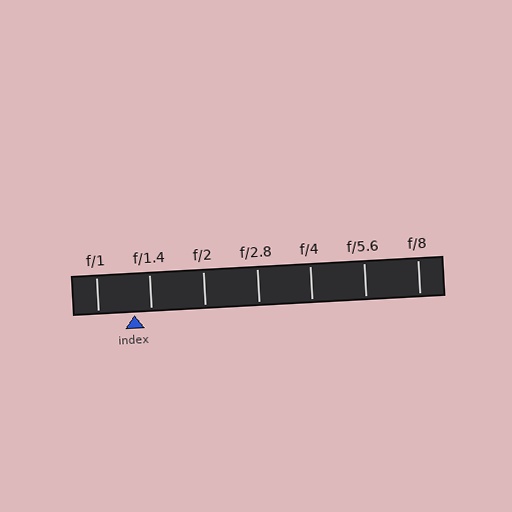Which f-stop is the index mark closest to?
The index mark is closest to f/1.4.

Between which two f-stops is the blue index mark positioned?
The index mark is between f/1 and f/1.4.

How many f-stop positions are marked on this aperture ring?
There are 7 f-stop positions marked.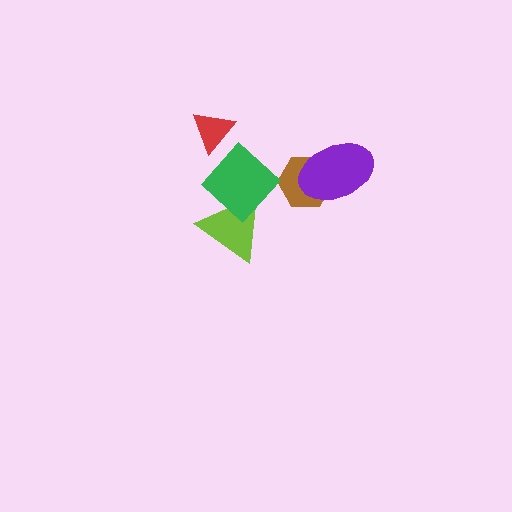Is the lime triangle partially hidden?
Yes, it is partially covered by another shape.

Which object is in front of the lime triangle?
The green diamond is in front of the lime triangle.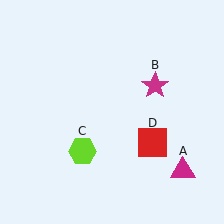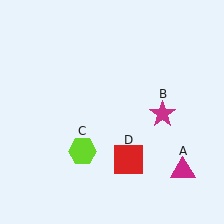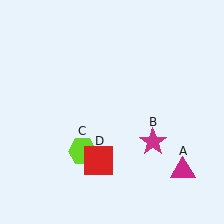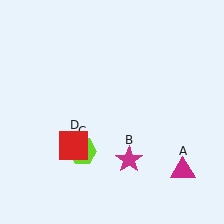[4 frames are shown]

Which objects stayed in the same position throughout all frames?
Magenta triangle (object A) and lime hexagon (object C) remained stationary.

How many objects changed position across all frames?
2 objects changed position: magenta star (object B), red square (object D).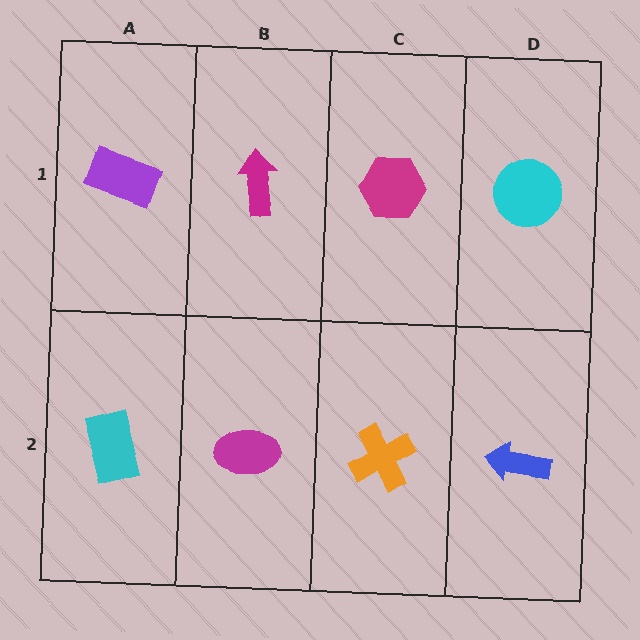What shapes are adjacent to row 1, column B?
A magenta ellipse (row 2, column B), a purple rectangle (row 1, column A), a magenta hexagon (row 1, column C).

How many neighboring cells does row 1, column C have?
3.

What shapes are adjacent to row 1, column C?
An orange cross (row 2, column C), a magenta arrow (row 1, column B), a cyan circle (row 1, column D).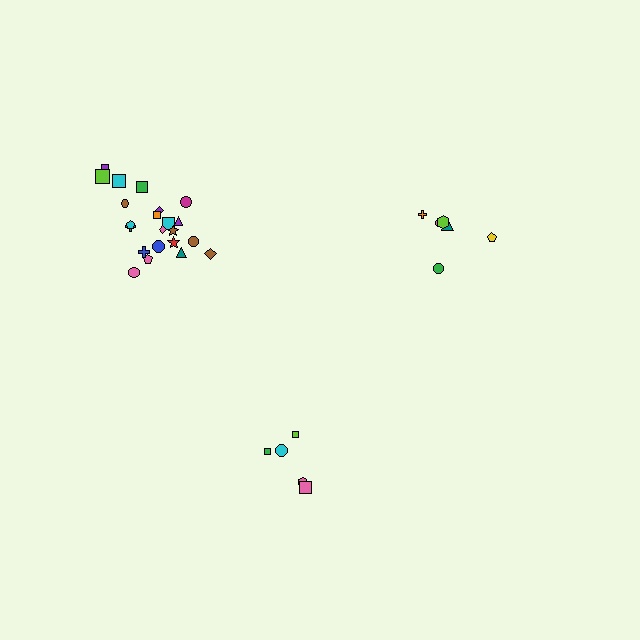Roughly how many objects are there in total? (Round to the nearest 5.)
Roughly 35 objects in total.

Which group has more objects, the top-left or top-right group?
The top-left group.